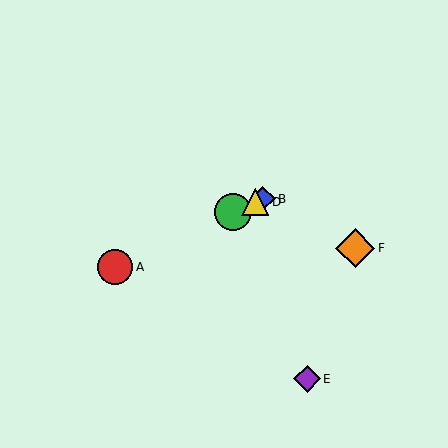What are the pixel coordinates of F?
Object F is at (355, 248).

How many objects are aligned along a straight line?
4 objects (A, B, C, D) are aligned along a straight line.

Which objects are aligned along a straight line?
Objects A, B, C, D are aligned along a straight line.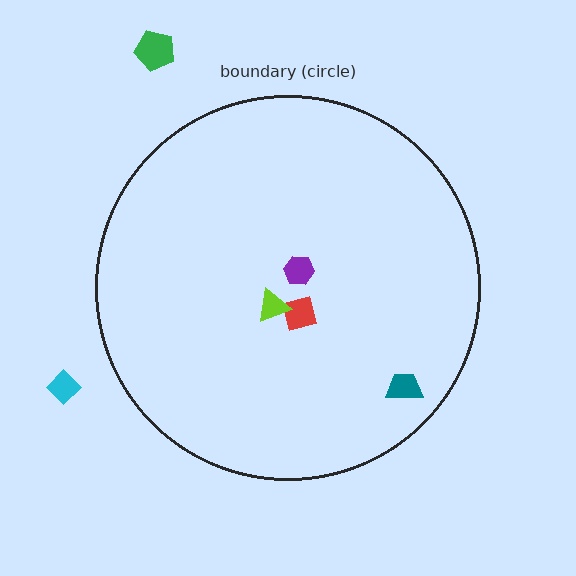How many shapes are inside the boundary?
4 inside, 2 outside.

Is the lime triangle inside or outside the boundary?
Inside.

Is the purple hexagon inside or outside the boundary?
Inside.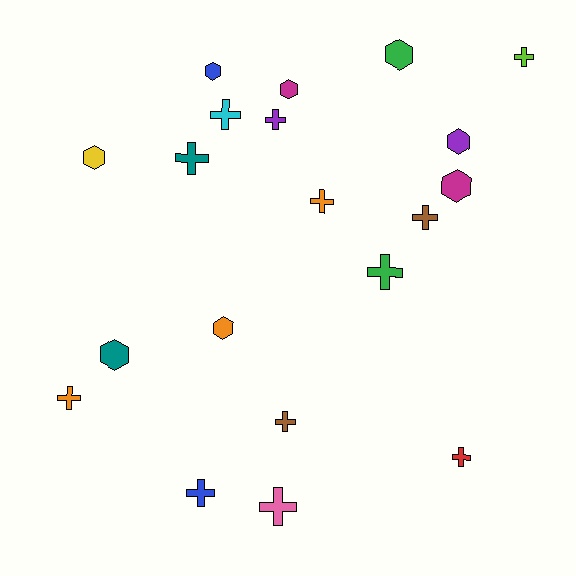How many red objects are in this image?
There is 1 red object.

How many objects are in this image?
There are 20 objects.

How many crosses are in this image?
There are 12 crosses.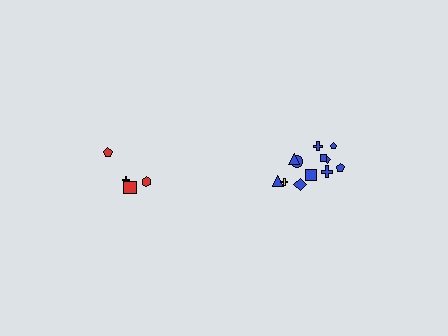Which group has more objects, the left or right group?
The right group.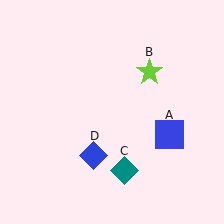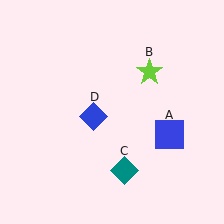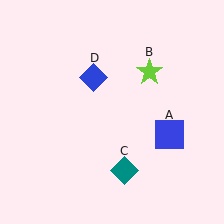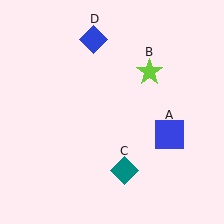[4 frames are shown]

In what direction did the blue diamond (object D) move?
The blue diamond (object D) moved up.